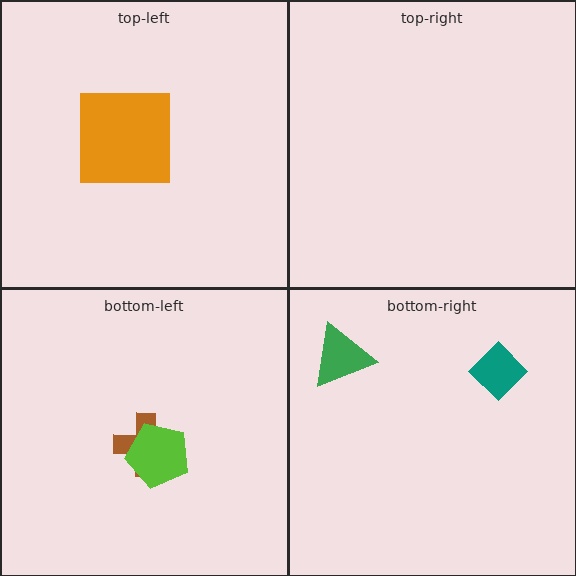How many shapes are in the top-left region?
1.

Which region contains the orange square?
The top-left region.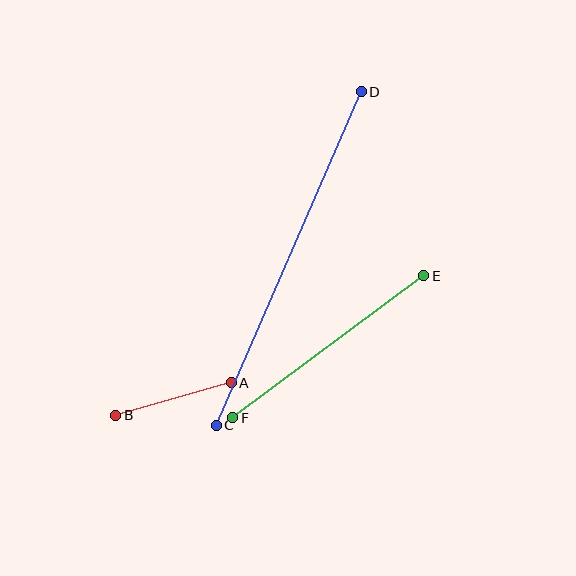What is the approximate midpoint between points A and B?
The midpoint is at approximately (174, 399) pixels.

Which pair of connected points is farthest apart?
Points C and D are farthest apart.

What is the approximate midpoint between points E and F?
The midpoint is at approximately (328, 347) pixels.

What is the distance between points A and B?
The distance is approximately 120 pixels.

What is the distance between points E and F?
The distance is approximately 238 pixels.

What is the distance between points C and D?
The distance is approximately 364 pixels.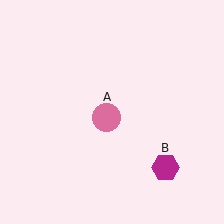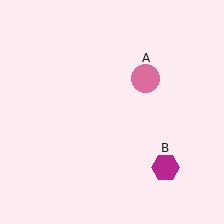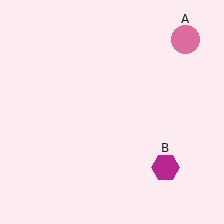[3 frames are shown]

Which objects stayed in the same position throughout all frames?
Magenta hexagon (object B) remained stationary.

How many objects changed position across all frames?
1 object changed position: pink circle (object A).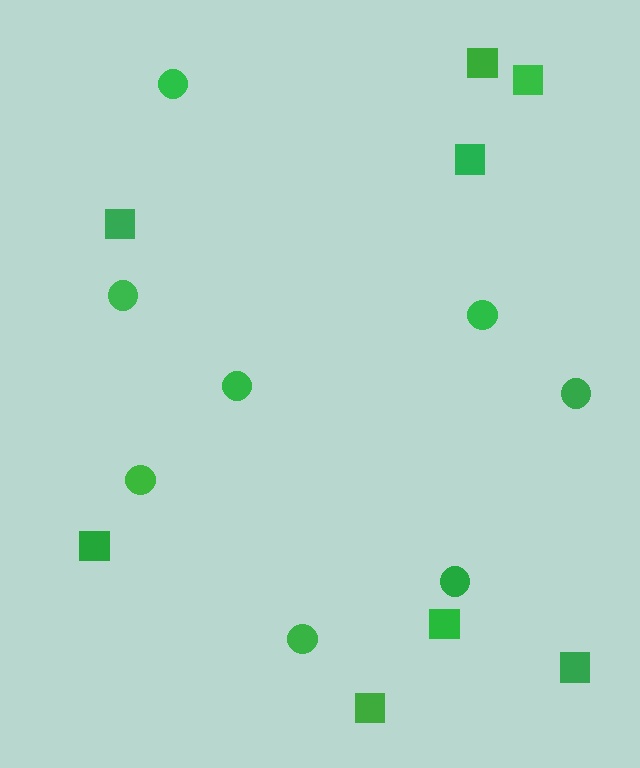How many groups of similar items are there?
There are 2 groups: one group of circles (8) and one group of squares (8).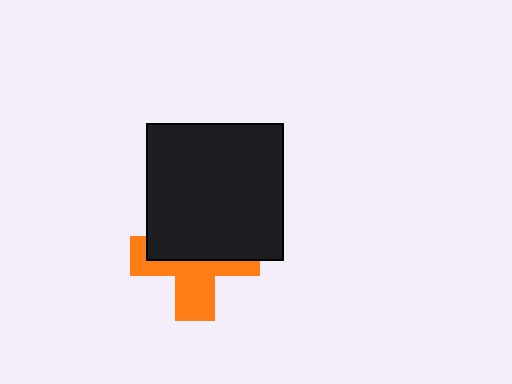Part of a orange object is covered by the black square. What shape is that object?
It is a cross.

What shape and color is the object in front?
The object in front is a black square.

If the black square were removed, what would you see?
You would see the complete orange cross.